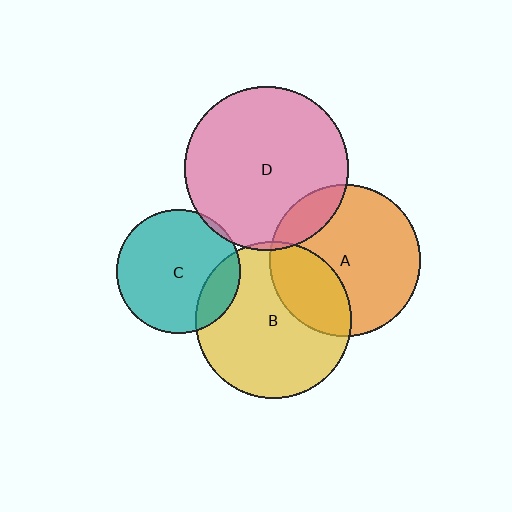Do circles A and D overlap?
Yes.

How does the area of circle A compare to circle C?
Approximately 1.5 times.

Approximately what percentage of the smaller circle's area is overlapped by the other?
Approximately 15%.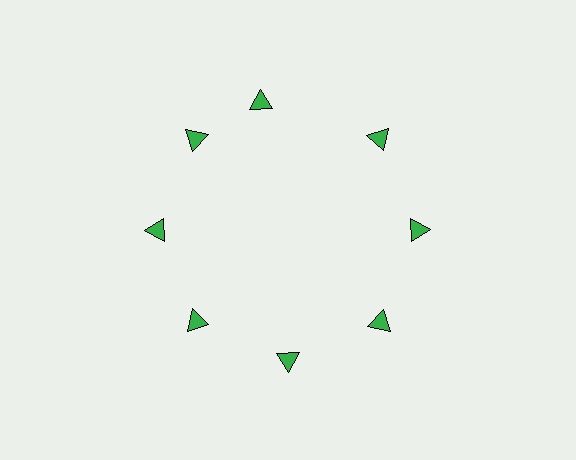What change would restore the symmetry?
The symmetry would be restored by rotating it back into even spacing with its neighbors so that all 8 triangles sit at equal angles and equal distance from the center.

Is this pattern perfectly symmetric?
No. The 8 green triangles are arranged in a ring, but one element near the 12 o'clock position is rotated out of alignment along the ring, breaking the 8-fold rotational symmetry.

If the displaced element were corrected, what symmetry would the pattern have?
It would have 8-fold rotational symmetry — the pattern would map onto itself every 45 degrees.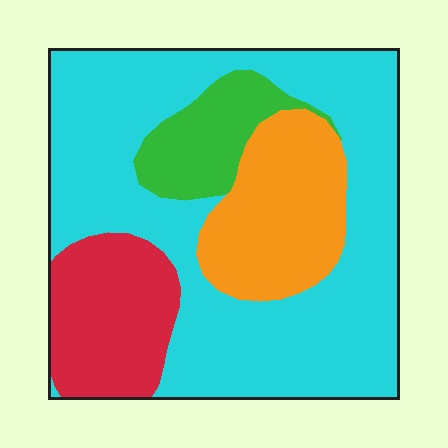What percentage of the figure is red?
Red covers 15% of the figure.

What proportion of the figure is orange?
Orange takes up about one sixth (1/6) of the figure.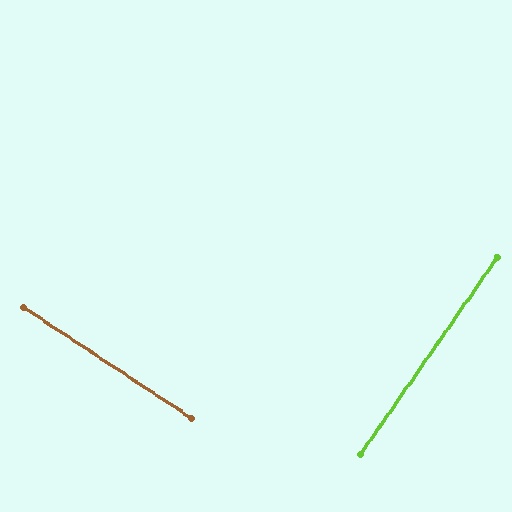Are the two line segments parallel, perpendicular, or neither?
Perpendicular — they meet at approximately 89°.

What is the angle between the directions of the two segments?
Approximately 89 degrees.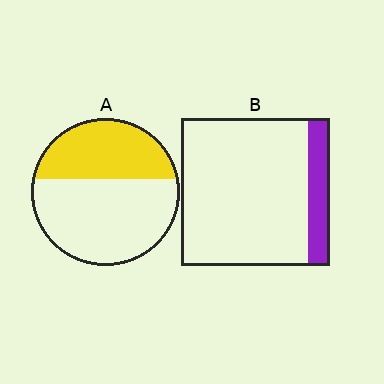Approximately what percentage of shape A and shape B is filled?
A is approximately 40% and B is approximately 15%.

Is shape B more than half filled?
No.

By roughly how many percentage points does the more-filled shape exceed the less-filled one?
By roughly 25 percentage points (A over B).